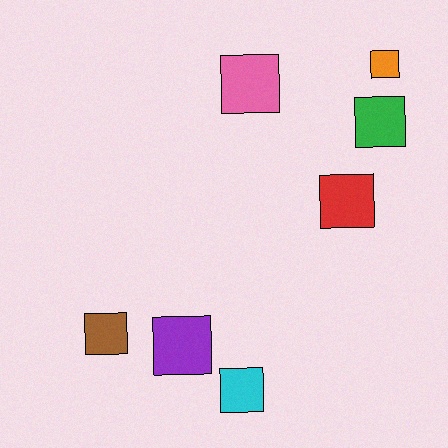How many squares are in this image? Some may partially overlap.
There are 7 squares.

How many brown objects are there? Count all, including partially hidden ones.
There is 1 brown object.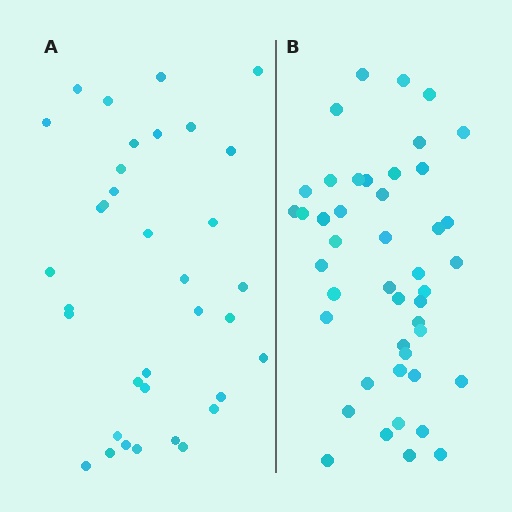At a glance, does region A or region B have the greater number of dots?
Region B (the right region) has more dots.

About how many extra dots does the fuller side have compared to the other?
Region B has roughly 10 or so more dots than region A.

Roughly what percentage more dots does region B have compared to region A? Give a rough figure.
About 30% more.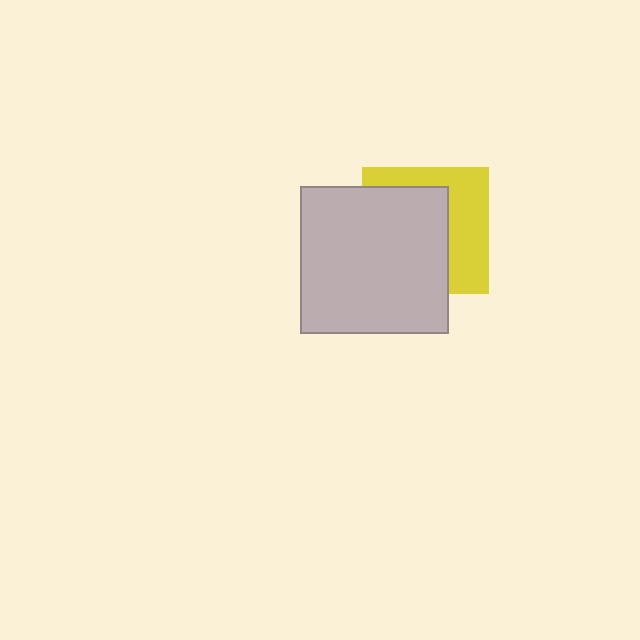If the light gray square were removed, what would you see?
You would see the complete yellow square.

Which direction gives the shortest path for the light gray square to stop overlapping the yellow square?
Moving left gives the shortest separation.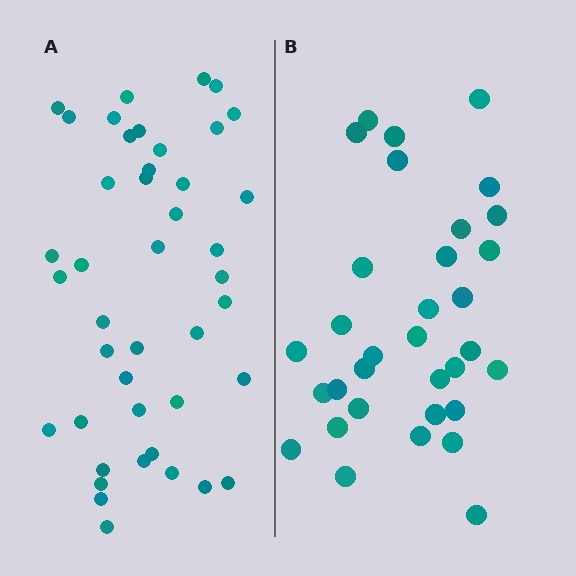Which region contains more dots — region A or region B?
Region A (the left region) has more dots.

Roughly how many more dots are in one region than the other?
Region A has roughly 10 or so more dots than region B.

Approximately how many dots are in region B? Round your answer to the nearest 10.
About 30 dots. (The exact count is 33, which rounds to 30.)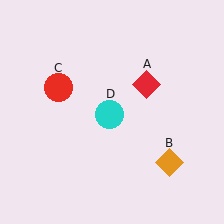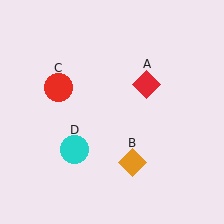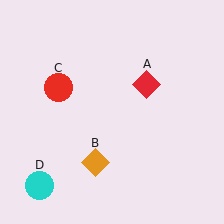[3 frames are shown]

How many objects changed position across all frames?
2 objects changed position: orange diamond (object B), cyan circle (object D).